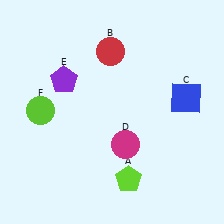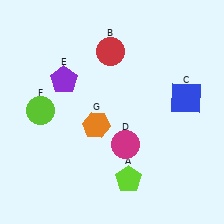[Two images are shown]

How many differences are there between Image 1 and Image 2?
There is 1 difference between the two images.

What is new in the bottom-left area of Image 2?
An orange hexagon (G) was added in the bottom-left area of Image 2.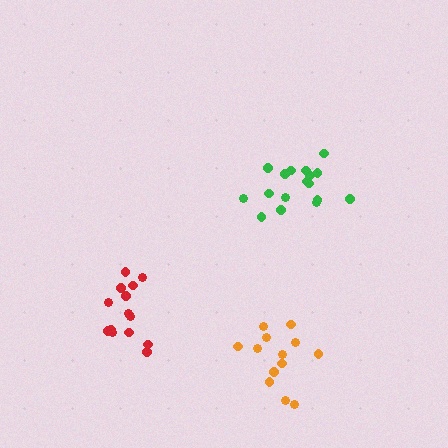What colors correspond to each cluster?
The clusters are colored: red, green, orange.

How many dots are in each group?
Group 1: 14 dots, Group 2: 17 dots, Group 3: 13 dots (44 total).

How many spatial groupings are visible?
There are 3 spatial groupings.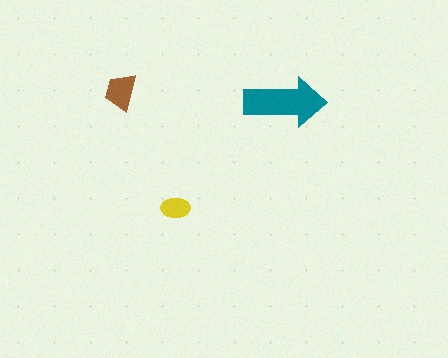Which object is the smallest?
The yellow ellipse.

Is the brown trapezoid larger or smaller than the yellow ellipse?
Larger.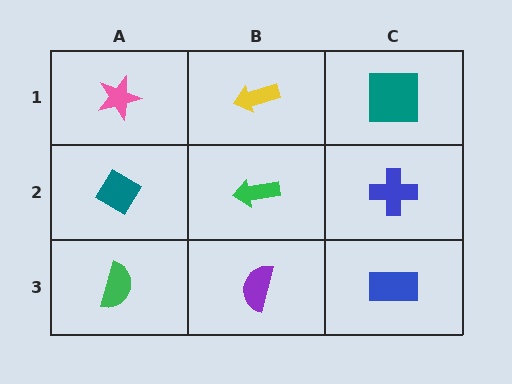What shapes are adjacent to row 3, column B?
A green arrow (row 2, column B), a green semicircle (row 3, column A), a blue rectangle (row 3, column C).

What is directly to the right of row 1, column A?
A yellow arrow.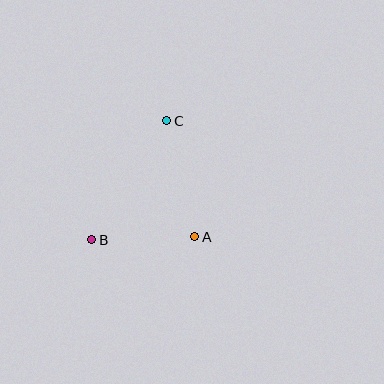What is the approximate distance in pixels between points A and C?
The distance between A and C is approximately 119 pixels.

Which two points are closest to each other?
Points A and B are closest to each other.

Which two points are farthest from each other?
Points B and C are farthest from each other.